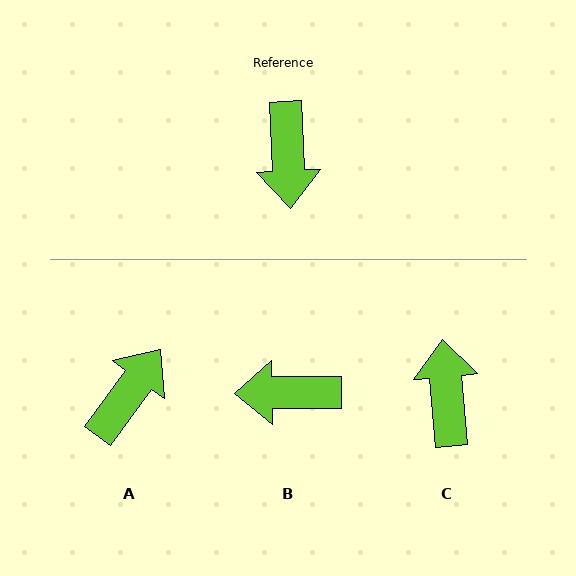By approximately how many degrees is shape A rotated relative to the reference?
Approximately 141 degrees counter-clockwise.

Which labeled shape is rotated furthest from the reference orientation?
C, about 178 degrees away.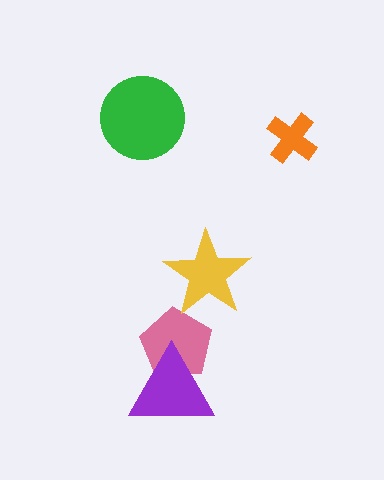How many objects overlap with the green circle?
0 objects overlap with the green circle.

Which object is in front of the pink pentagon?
The purple triangle is in front of the pink pentagon.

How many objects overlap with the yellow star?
0 objects overlap with the yellow star.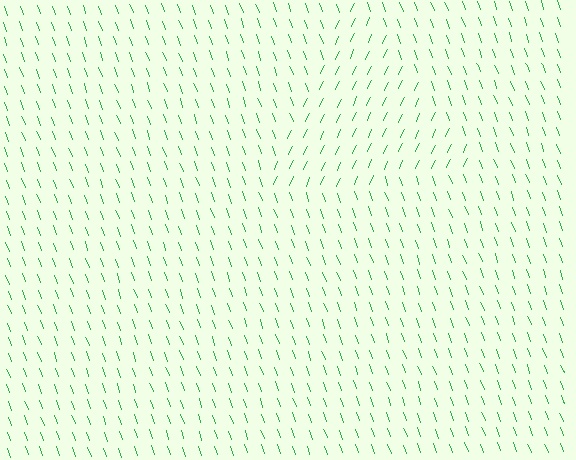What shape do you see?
I see a triangle.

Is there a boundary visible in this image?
Yes, there is a texture boundary formed by a change in line orientation.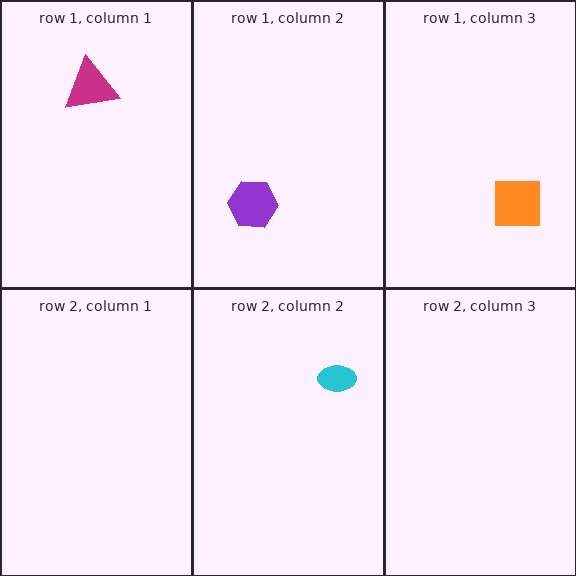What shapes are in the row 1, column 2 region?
The purple hexagon.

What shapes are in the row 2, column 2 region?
The cyan ellipse.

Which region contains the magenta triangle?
The row 1, column 1 region.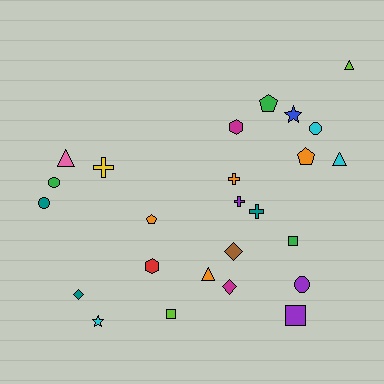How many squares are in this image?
There are 3 squares.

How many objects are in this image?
There are 25 objects.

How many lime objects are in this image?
There are 2 lime objects.